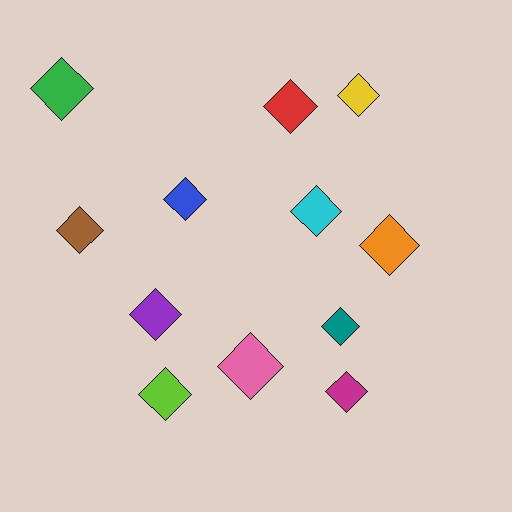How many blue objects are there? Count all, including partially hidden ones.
There is 1 blue object.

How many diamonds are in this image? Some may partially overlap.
There are 12 diamonds.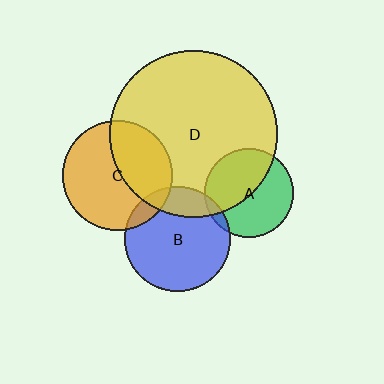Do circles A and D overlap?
Yes.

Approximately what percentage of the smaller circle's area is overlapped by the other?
Approximately 50%.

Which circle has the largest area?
Circle D (yellow).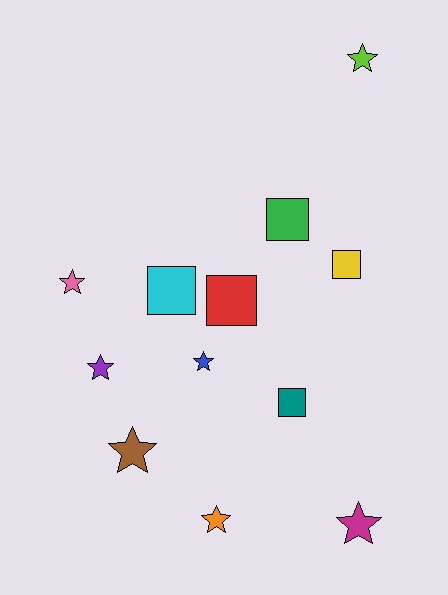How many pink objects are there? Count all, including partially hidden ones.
There is 1 pink object.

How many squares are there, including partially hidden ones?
There are 5 squares.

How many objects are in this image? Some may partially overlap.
There are 12 objects.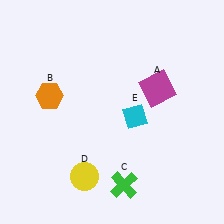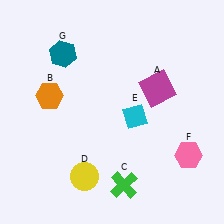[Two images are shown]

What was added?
A pink hexagon (F), a teal hexagon (G) were added in Image 2.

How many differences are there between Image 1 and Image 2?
There are 2 differences between the two images.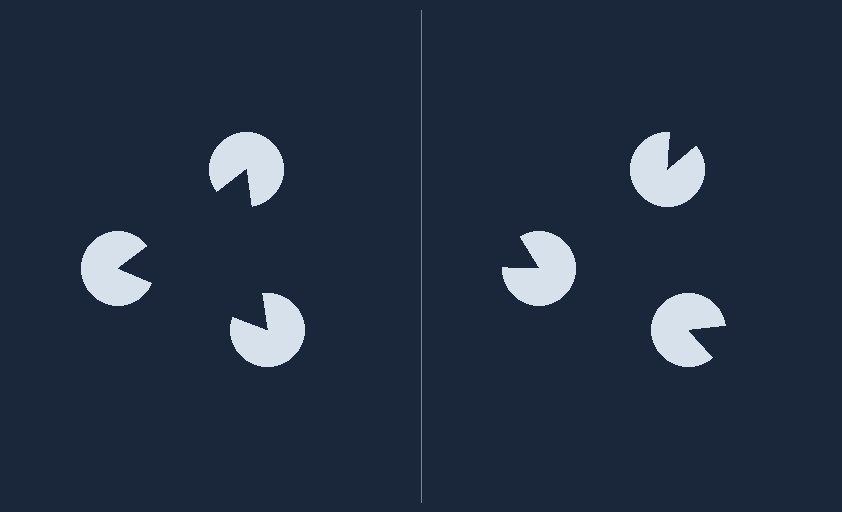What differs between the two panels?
The pac-man discs are positioned identically on both sides; only the wedge orientations differ. On the left they align to a triangle; on the right they are misaligned.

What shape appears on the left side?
An illusory triangle.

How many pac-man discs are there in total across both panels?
6 — 3 on each side.